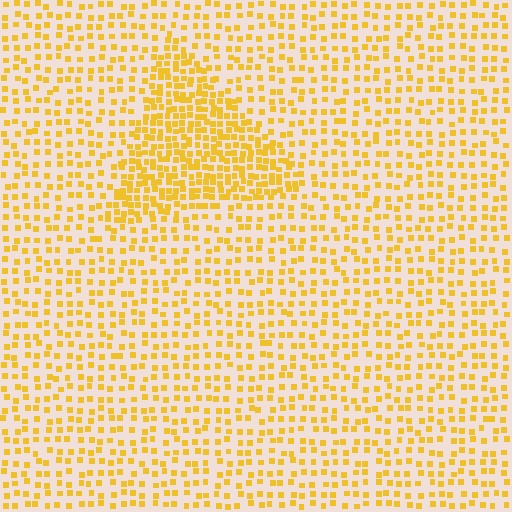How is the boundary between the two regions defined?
The boundary is defined by a change in element density (approximately 2.0x ratio). All elements are the same color, size, and shape.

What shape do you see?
I see a triangle.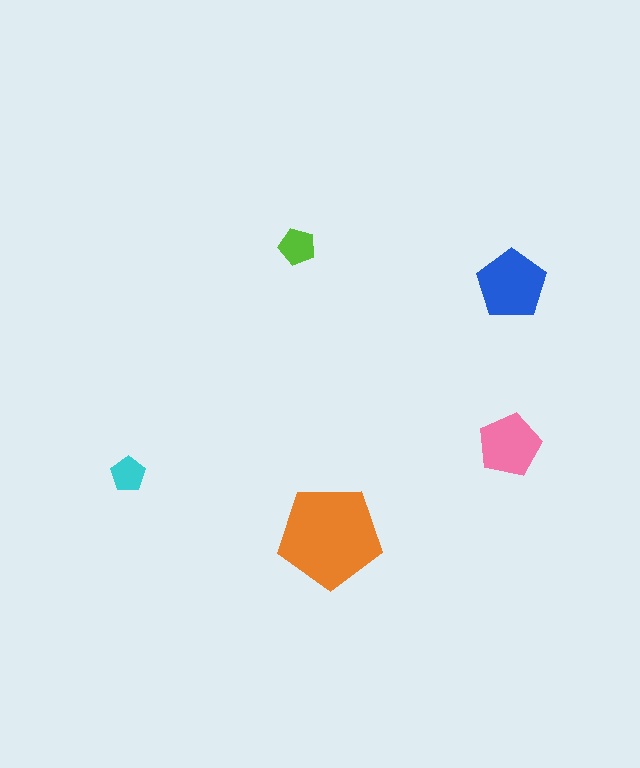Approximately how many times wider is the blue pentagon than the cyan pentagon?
About 2 times wider.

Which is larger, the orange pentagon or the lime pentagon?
The orange one.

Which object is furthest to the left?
The cyan pentagon is leftmost.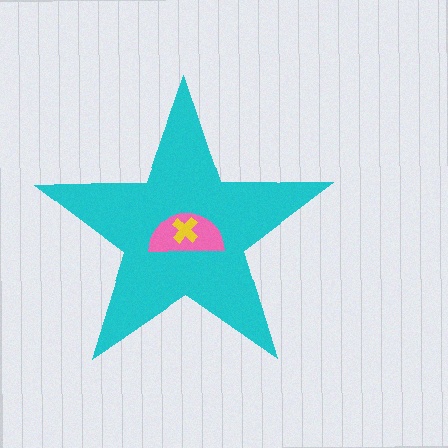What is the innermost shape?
The yellow cross.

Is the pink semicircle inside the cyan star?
Yes.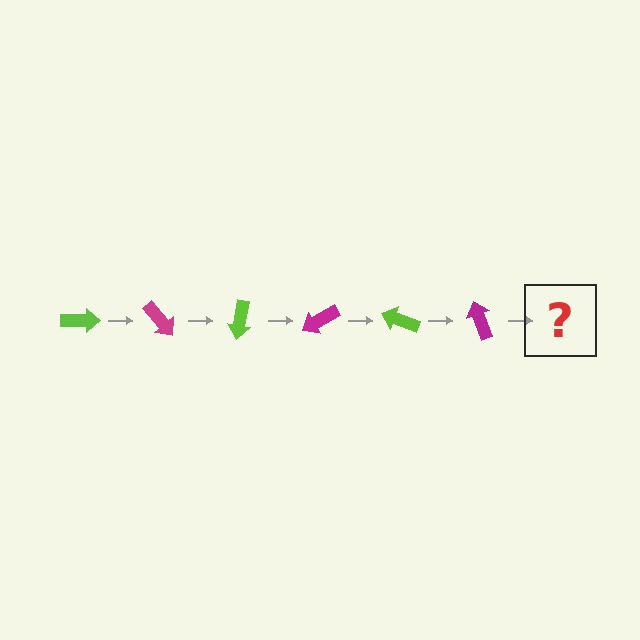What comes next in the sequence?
The next element should be a lime arrow, rotated 300 degrees from the start.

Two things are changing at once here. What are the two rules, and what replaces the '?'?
The two rules are that it rotates 50 degrees each step and the color cycles through lime and magenta. The '?' should be a lime arrow, rotated 300 degrees from the start.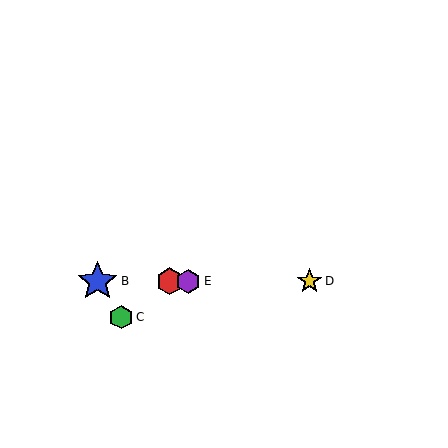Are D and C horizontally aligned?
No, D is at y≈281 and C is at y≈317.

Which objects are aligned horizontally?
Objects A, B, D, E are aligned horizontally.